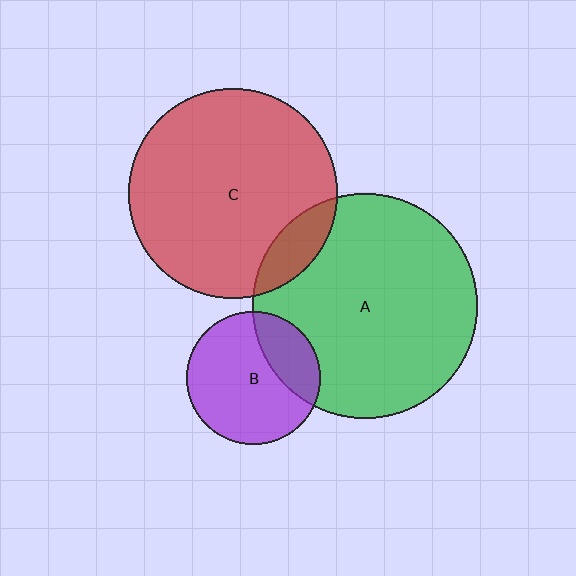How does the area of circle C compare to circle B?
Approximately 2.5 times.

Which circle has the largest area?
Circle A (green).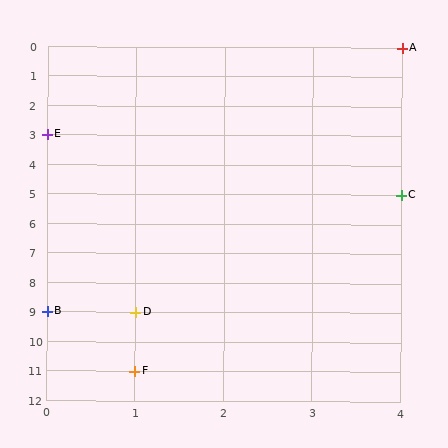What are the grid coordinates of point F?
Point F is at grid coordinates (1, 11).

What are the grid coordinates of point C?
Point C is at grid coordinates (4, 5).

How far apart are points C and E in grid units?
Points C and E are 4 columns and 2 rows apart (about 4.5 grid units diagonally).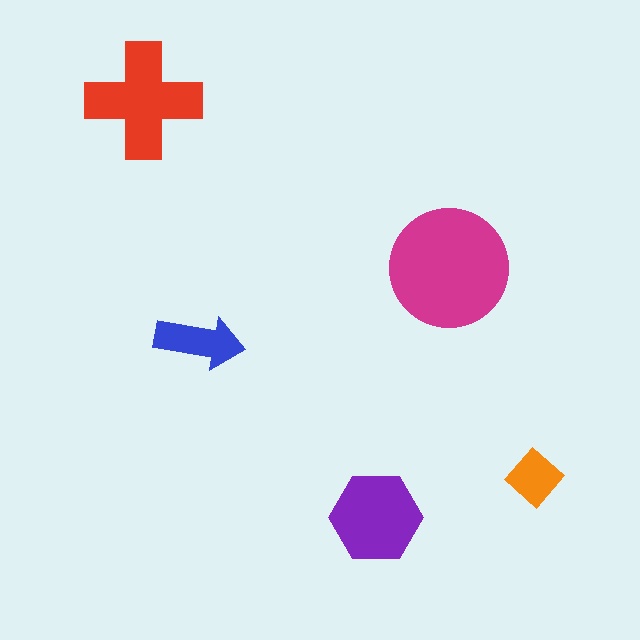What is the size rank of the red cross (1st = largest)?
2nd.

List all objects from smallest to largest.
The orange diamond, the blue arrow, the purple hexagon, the red cross, the magenta circle.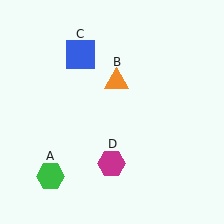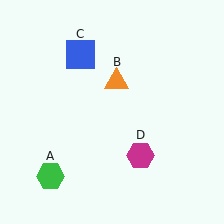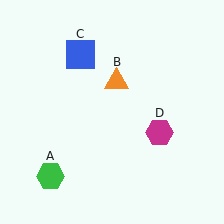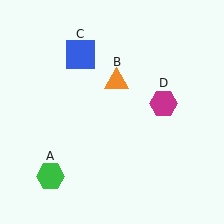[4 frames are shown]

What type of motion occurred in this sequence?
The magenta hexagon (object D) rotated counterclockwise around the center of the scene.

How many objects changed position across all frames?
1 object changed position: magenta hexagon (object D).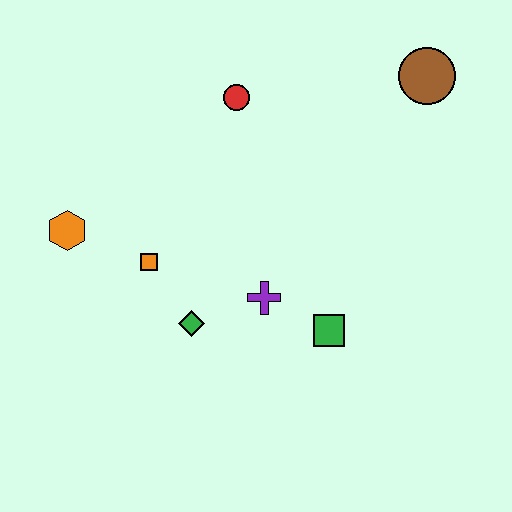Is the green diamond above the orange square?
No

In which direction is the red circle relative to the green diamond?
The red circle is above the green diamond.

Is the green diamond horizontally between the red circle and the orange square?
Yes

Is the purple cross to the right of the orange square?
Yes